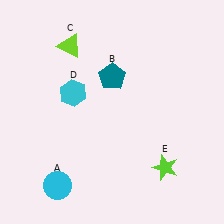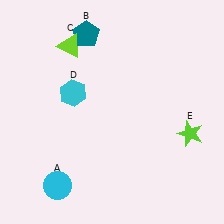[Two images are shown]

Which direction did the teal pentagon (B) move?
The teal pentagon (B) moved up.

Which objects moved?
The objects that moved are: the teal pentagon (B), the lime star (E).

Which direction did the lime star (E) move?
The lime star (E) moved up.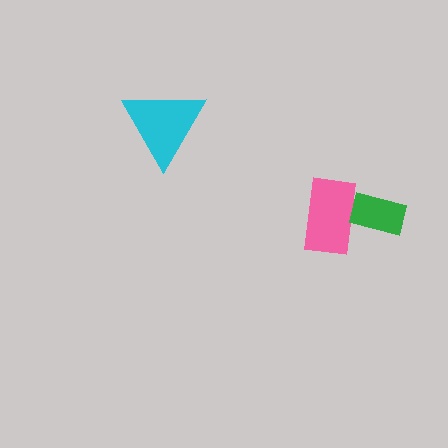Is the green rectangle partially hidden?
No, no other shape covers it.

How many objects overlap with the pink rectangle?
1 object overlaps with the pink rectangle.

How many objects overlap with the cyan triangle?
0 objects overlap with the cyan triangle.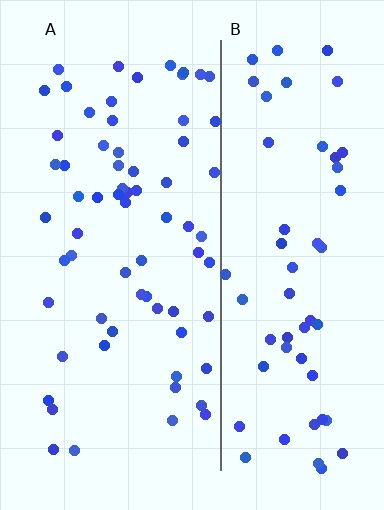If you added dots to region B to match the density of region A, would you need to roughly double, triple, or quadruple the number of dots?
Approximately double.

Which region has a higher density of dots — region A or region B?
A (the left).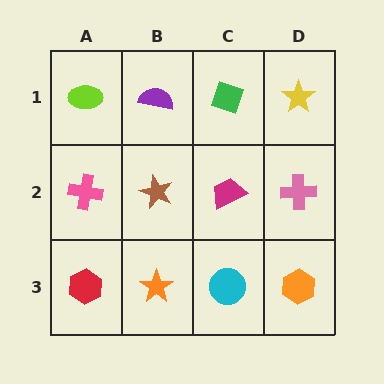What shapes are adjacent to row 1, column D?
A pink cross (row 2, column D), a green diamond (row 1, column C).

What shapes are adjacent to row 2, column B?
A purple semicircle (row 1, column B), an orange star (row 3, column B), a pink cross (row 2, column A), a magenta trapezoid (row 2, column C).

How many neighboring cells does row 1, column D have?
2.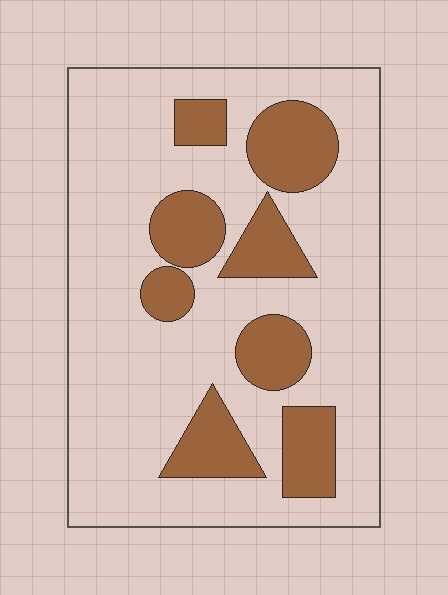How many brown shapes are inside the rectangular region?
8.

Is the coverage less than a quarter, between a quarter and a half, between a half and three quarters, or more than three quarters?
Less than a quarter.